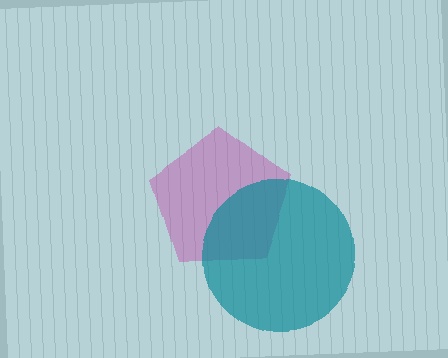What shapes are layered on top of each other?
The layered shapes are: a magenta pentagon, a teal circle.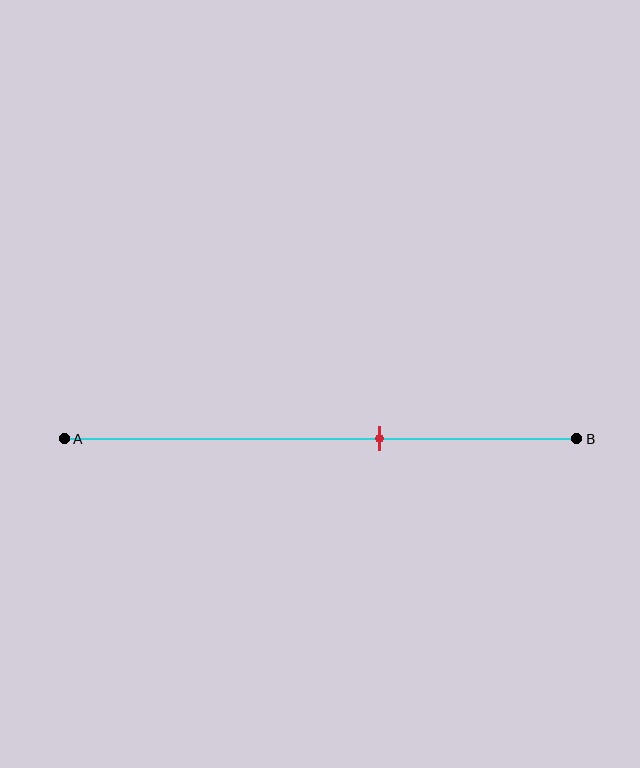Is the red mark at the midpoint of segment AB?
No, the mark is at about 60% from A, not at the 50% midpoint.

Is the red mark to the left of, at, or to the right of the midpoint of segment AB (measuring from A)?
The red mark is to the right of the midpoint of segment AB.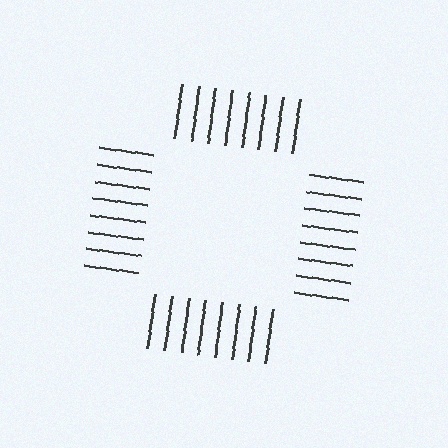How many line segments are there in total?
32 — 8 along each of the 4 edges.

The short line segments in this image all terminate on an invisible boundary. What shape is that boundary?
An illusory square — the line segments terminate on its edges but no continuous stroke is drawn.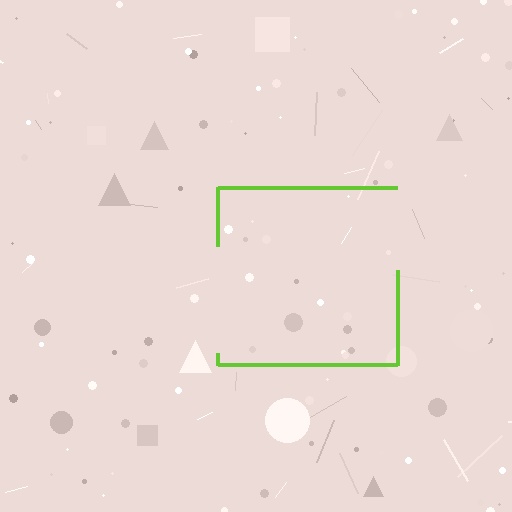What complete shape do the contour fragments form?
The contour fragments form a square.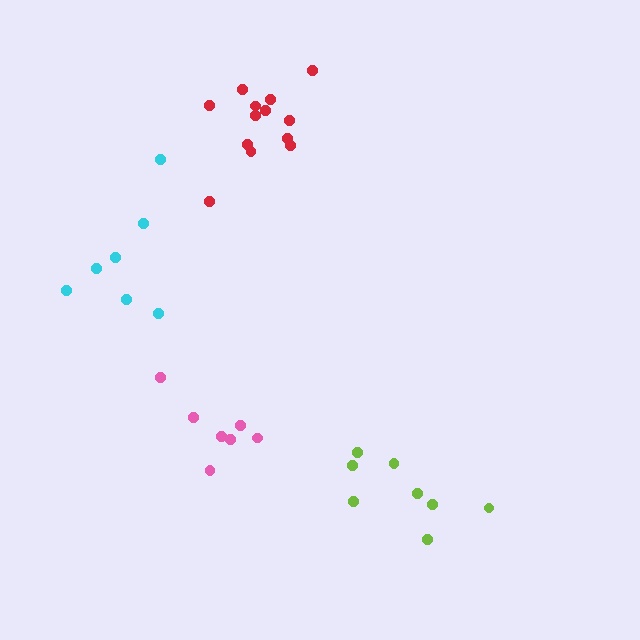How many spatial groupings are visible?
There are 4 spatial groupings.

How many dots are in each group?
Group 1: 13 dots, Group 2: 8 dots, Group 3: 7 dots, Group 4: 7 dots (35 total).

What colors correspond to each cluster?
The clusters are colored: red, lime, pink, cyan.